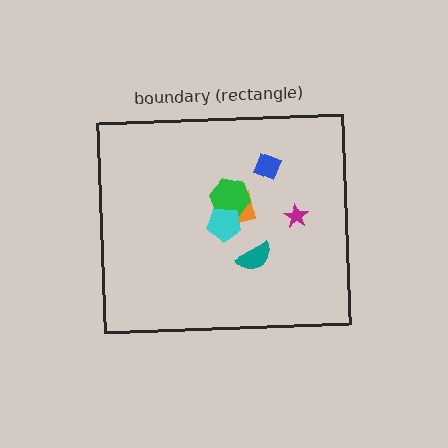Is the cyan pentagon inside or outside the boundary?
Inside.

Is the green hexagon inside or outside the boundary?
Inside.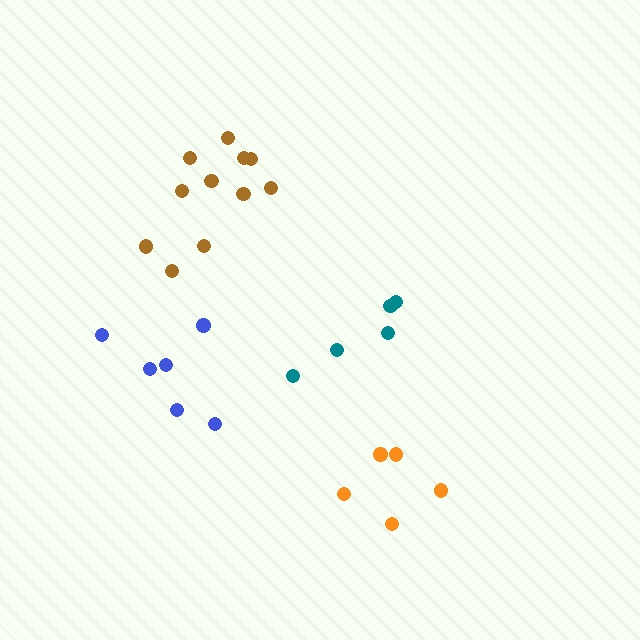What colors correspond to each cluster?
The clusters are colored: teal, orange, blue, brown.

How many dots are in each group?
Group 1: 5 dots, Group 2: 5 dots, Group 3: 6 dots, Group 4: 11 dots (27 total).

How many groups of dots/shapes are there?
There are 4 groups.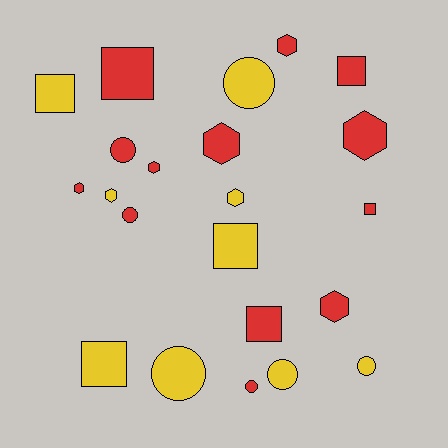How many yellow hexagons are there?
There are 2 yellow hexagons.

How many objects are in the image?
There are 22 objects.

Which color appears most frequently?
Red, with 13 objects.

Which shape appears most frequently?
Hexagon, with 8 objects.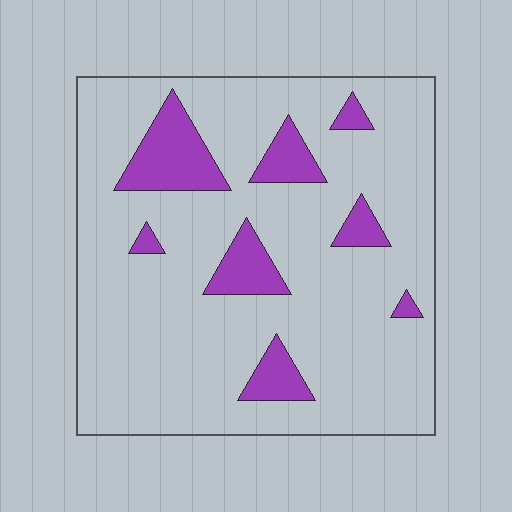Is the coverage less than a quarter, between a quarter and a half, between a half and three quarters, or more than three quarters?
Less than a quarter.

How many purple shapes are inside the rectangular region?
8.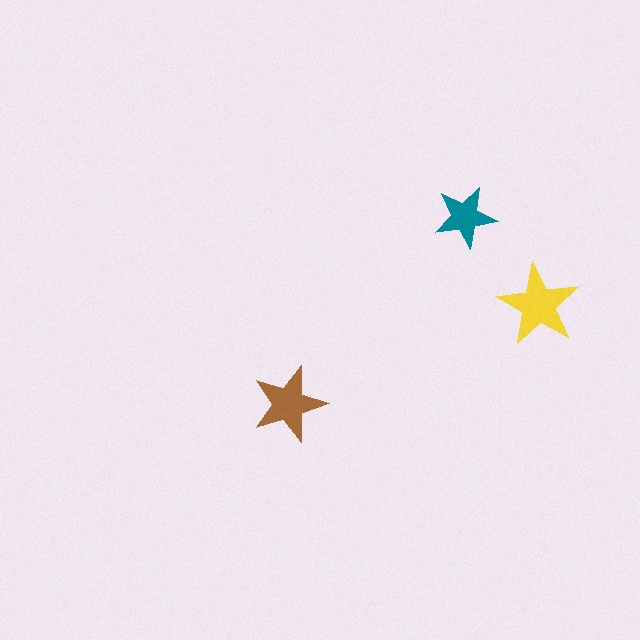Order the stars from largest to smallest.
the yellow one, the brown one, the teal one.